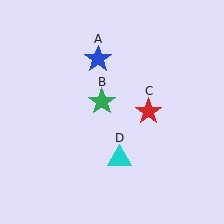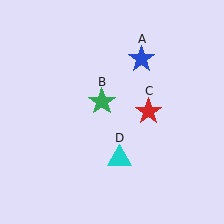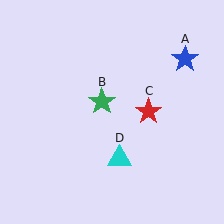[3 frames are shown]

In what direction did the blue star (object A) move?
The blue star (object A) moved right.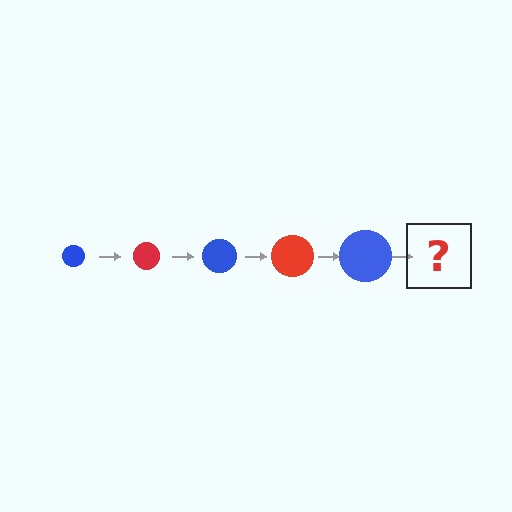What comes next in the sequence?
The next element should be a red circle, larger than the previous one.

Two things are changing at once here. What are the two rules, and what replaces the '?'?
The two rules are that the circle grows larger each step and the color cycles through blue and red. The '?' should be a red circle, larger than the previous one.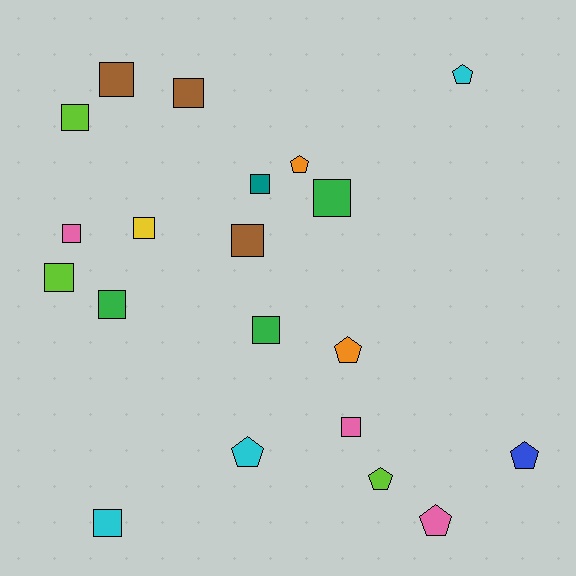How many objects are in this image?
There are 20 objects.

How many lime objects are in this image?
There are 3 lime objects.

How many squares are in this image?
There are 13 squares.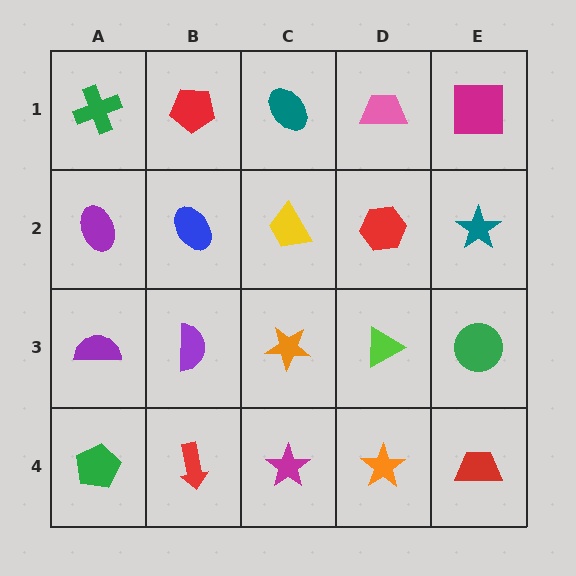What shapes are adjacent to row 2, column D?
A pink trapezoid (row 1, column D), a lime triangle (row 3, column D), a yellow trapezoid (row 2, column C), a teal star (row 2, column E).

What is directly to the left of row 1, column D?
A teal ellipse.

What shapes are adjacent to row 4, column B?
A purple semicircle (row 3, column B), a green pentagon (row 4, column A), a magenta star (row 4, column C).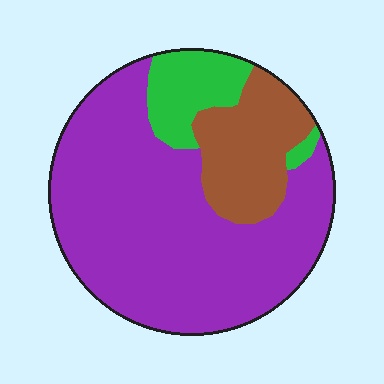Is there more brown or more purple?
Purple.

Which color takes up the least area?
Green, at roughly 10%.